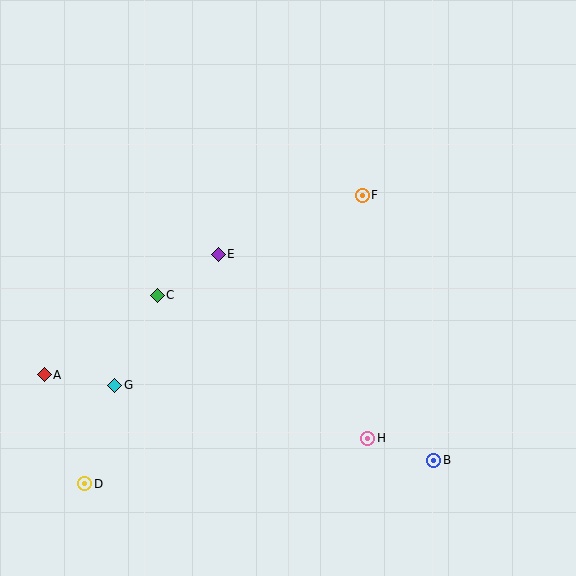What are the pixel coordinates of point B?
Point B is at (434, 460).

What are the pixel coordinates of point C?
Point C is at (157, 295).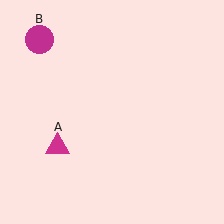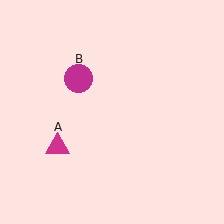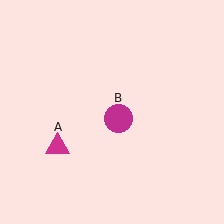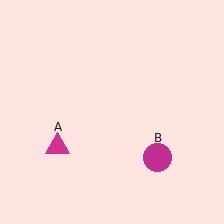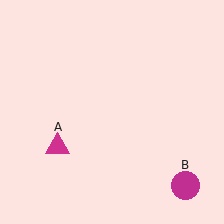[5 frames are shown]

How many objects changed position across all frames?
1 object changed position: magenta circle (object B).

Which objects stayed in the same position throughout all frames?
Magenta triangle (object A) remained stationary.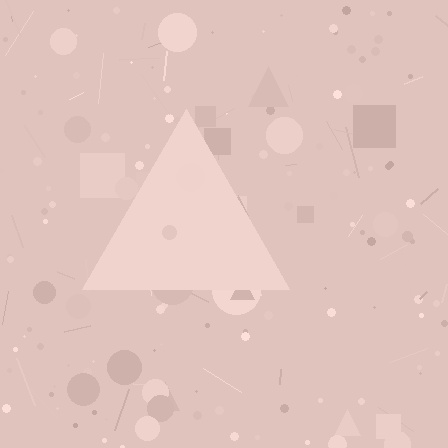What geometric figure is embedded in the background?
A triangle is embedded in the background.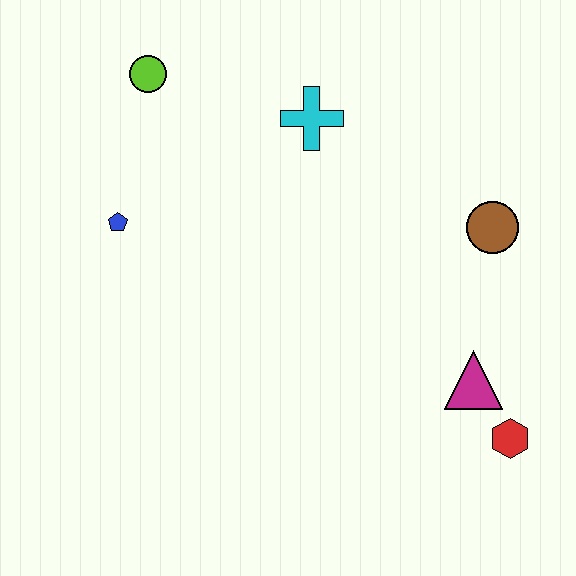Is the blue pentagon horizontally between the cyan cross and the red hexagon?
No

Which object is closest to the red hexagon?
The magenta triangle is closest to the red hexagon.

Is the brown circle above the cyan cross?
No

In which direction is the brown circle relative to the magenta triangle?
The brown circle is above the magenta triangle.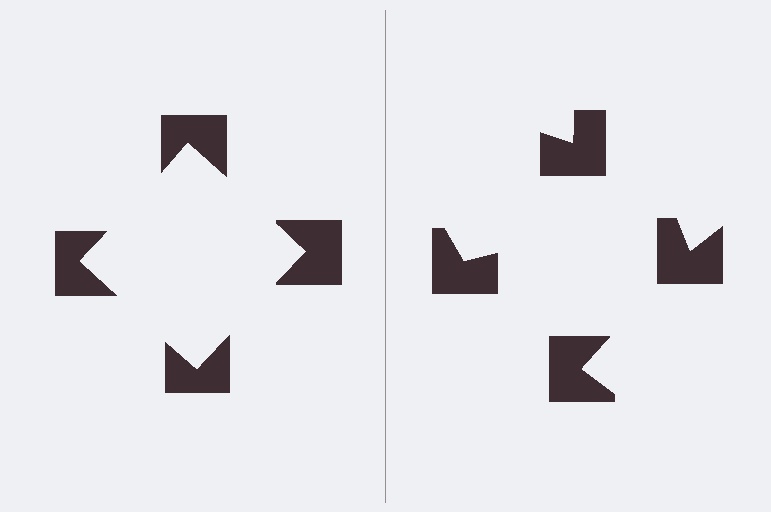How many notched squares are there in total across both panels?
8 — 4 on each side.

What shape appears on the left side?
An illusory square.